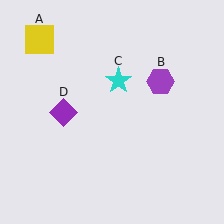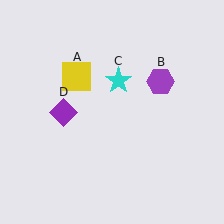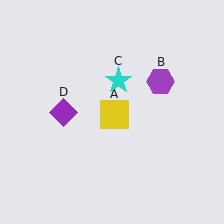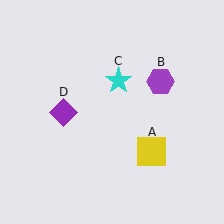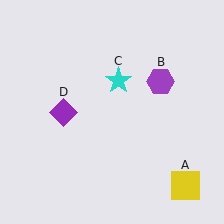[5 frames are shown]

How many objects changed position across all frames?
1 object changed position: yellow square (object A).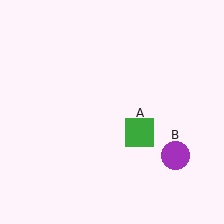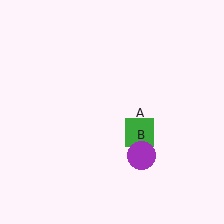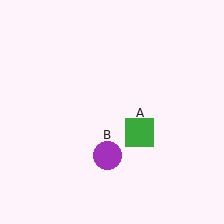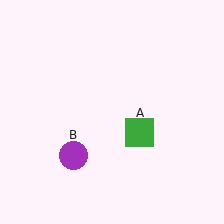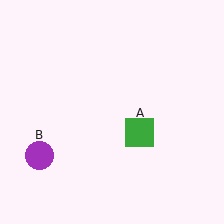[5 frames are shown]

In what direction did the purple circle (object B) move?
The purple circle (object B) moved left.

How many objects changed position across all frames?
1 object changed position: purple circle (object B).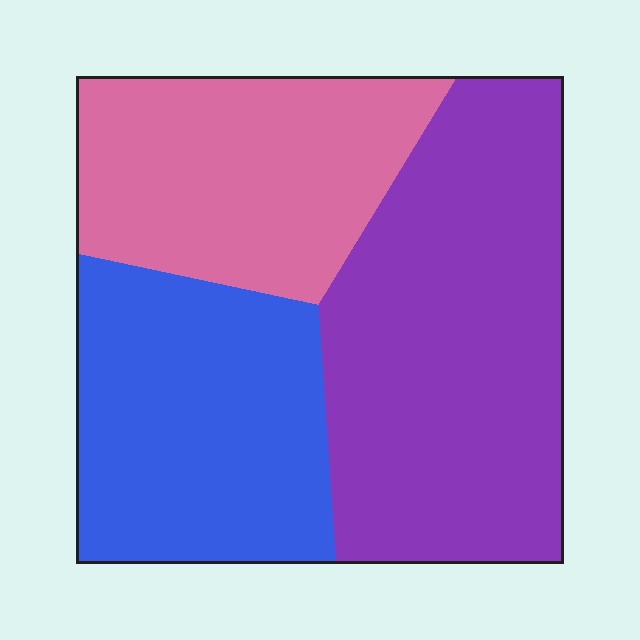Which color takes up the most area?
Purple, at roughly 45%.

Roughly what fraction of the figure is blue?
Blue takes up about one third (1/3) of the figure.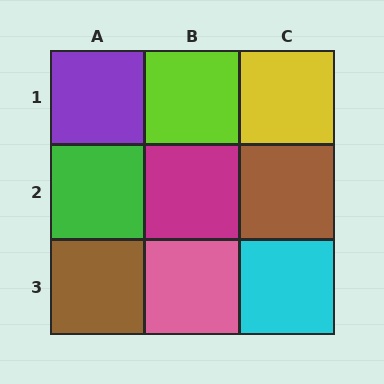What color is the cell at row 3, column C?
Cyan.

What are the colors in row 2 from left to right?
Green, magenta, brown.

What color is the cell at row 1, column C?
Yellow.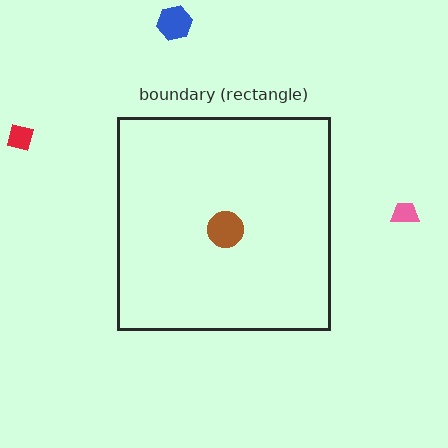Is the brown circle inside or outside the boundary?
Inside.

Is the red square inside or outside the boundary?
Outside.